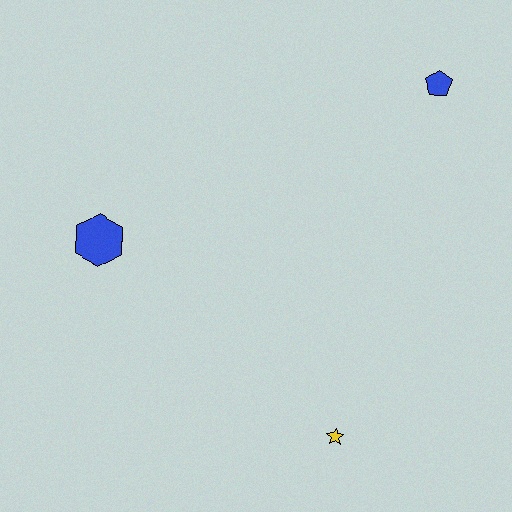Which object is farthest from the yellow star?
The blue pentagon is farthest from the yellow star.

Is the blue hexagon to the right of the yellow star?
No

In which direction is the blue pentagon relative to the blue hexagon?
The blue pentagon is to the right of the blue hexagon.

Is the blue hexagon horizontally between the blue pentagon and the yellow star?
No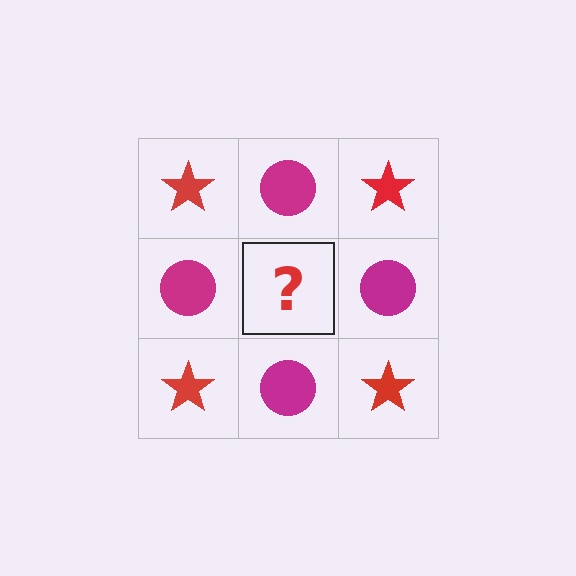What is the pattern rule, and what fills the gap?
The rule is that it alternates red star and magenta circle in a checkerboard pattern. The gap should be filled with a red star.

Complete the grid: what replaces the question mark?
The question mark should be replaced with a red star.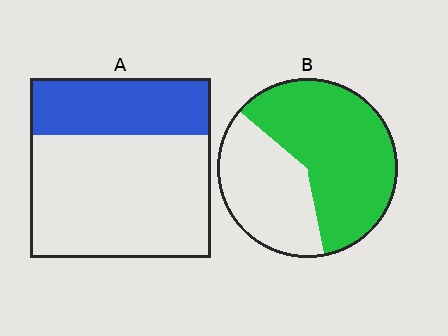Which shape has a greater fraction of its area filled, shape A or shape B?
Shape B.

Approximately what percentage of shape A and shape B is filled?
A is approximately 30% and B is approximately 60%.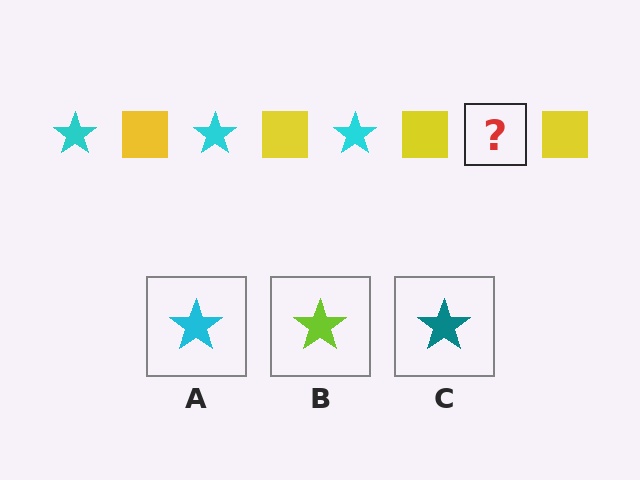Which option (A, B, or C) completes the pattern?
A.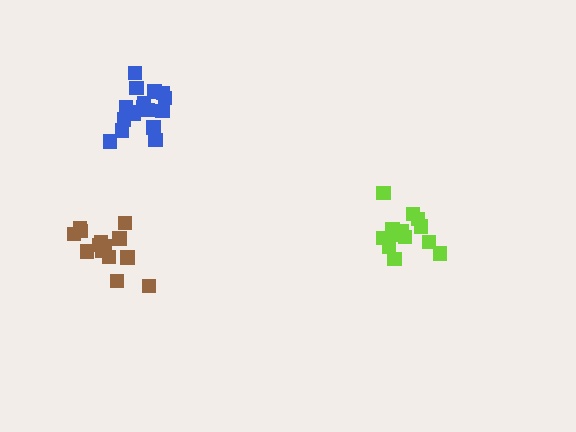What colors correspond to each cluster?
The clusters are colored: brown, lime, blue.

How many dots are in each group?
Group 1: 14 dots, Group 2: 13 dots, Group 3: 17 dots (44 total).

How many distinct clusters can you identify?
There are 3 distinct clusters.